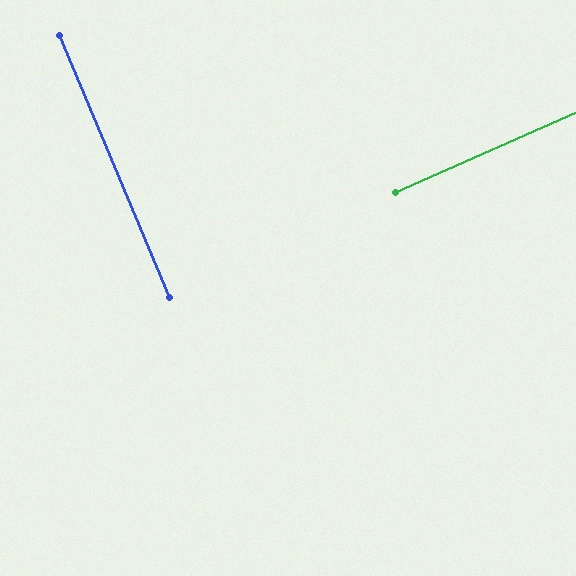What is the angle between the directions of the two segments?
Approximately 89 degrees.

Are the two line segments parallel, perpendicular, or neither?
Perpendicular — they meet at approximately 89°.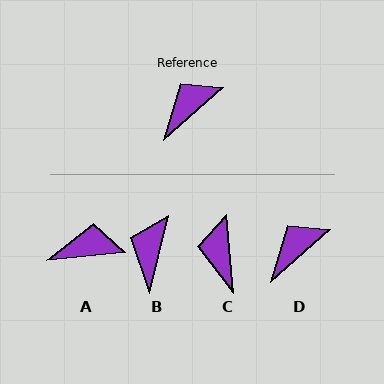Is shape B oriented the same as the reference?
No, it is off by about 35 degrees.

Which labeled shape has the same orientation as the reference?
D.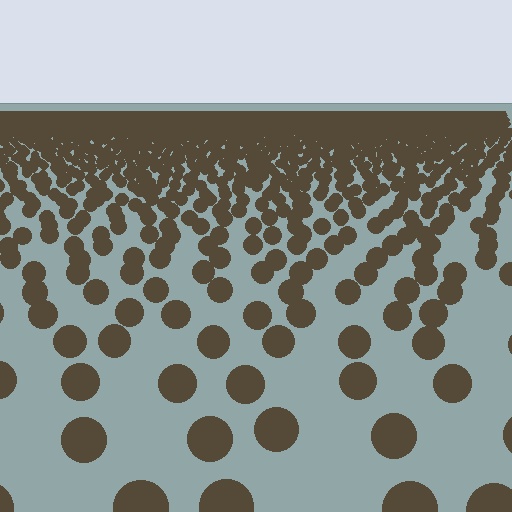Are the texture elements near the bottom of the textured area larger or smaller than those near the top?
Larger. Near the bottom, elements are closer to the viewer and appear at a bigger on-screen size.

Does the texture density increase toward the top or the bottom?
Density increases toward the top.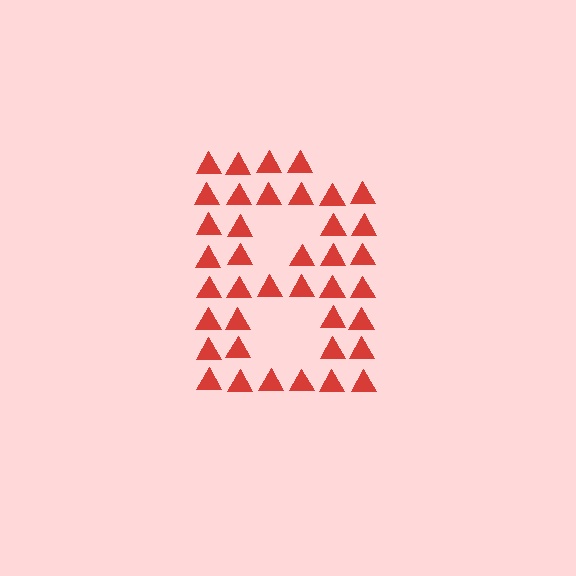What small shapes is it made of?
It is made of small triangles.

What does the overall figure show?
The overall figure shows the letter B.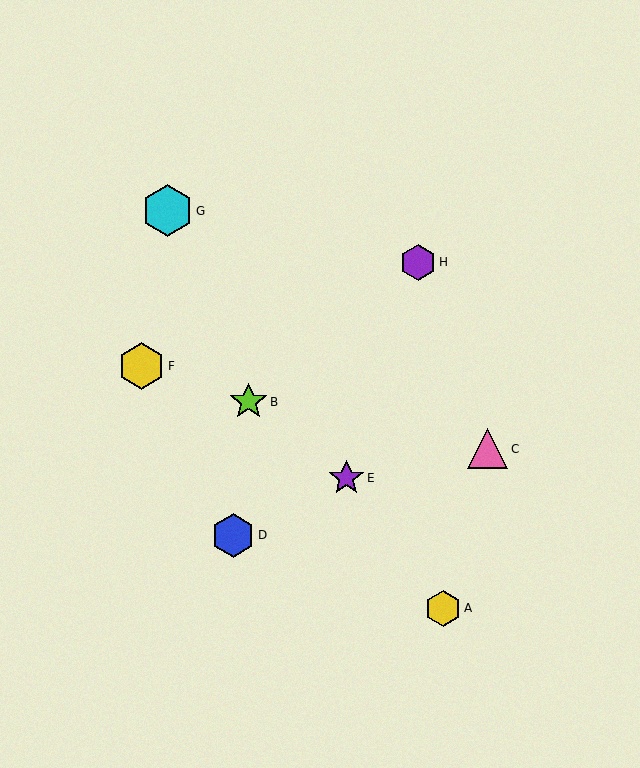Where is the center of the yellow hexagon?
The center of the yellow hexagon is at (443, 608).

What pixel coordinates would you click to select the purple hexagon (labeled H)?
Click at (418, 262) to select the purple hexagon H.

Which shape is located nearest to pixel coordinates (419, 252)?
The purple hexagon (labeled H) at (418, 262) is nearest to that location.